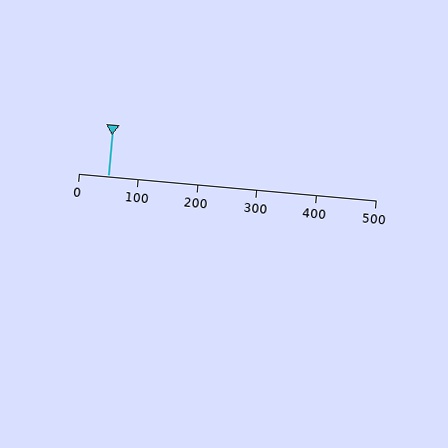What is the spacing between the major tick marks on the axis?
The major ticks are spaced 100 apart.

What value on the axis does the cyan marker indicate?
The marker indicates approximately 50.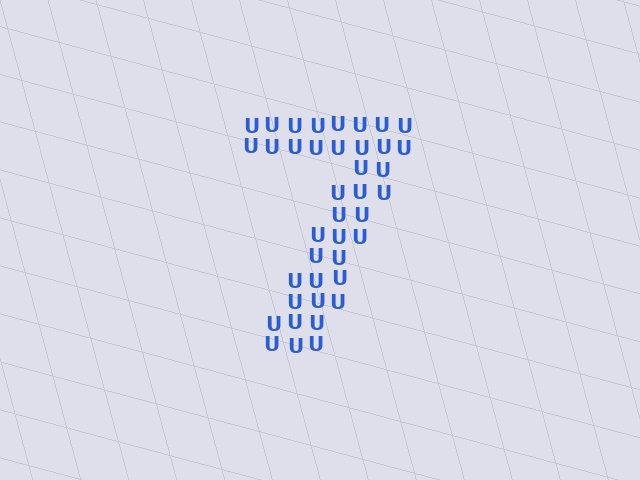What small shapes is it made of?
It is made of small letter U's.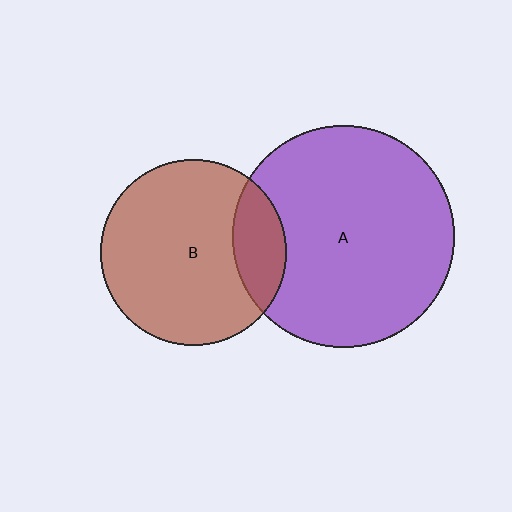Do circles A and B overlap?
Yes.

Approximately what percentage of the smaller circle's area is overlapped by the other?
Approximately 20%.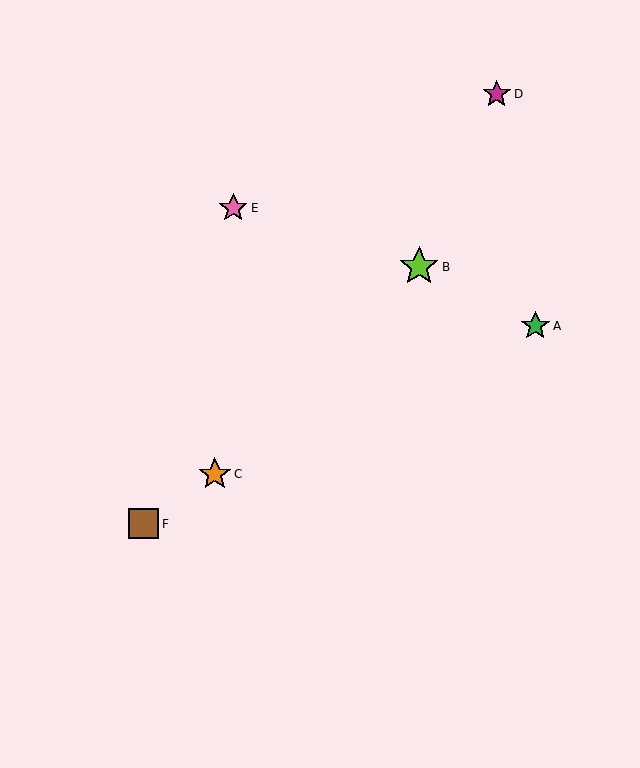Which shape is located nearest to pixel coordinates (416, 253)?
The lime star (labeled B) at (419, 267) is nearest to that location.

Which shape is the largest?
The lime star (labeled B) is the largest.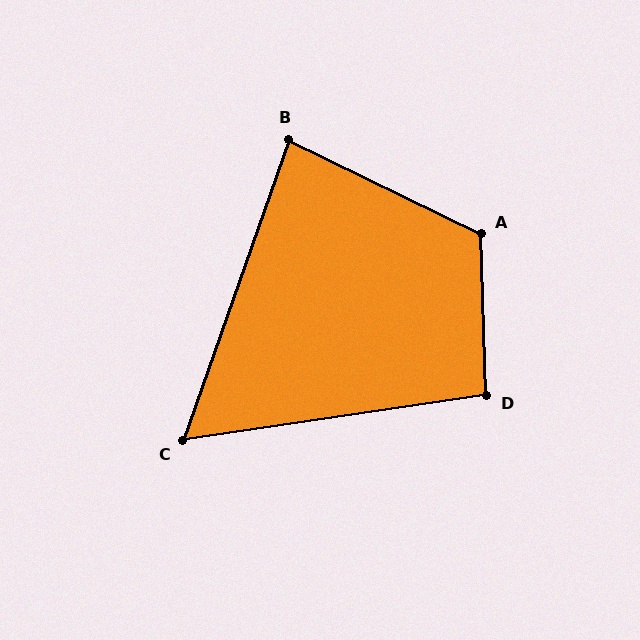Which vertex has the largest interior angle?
A, at approximately 118 degrees.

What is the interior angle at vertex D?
Approximately 96 degrees (obtuse).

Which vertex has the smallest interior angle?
C, at approximately 62 degrees.